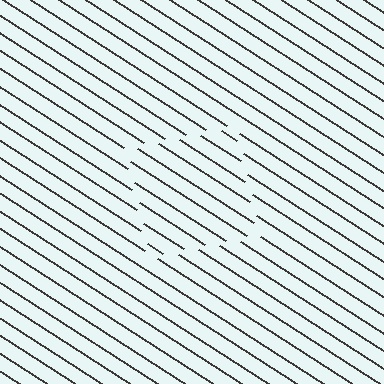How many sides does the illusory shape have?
4 sides — the line-ends trace a square.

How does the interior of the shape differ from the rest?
The interior of the shape contains the same grating, shifted by half a period — the contour is defined by the phase discontinuity where line-ends from the inner and outer gratings abut.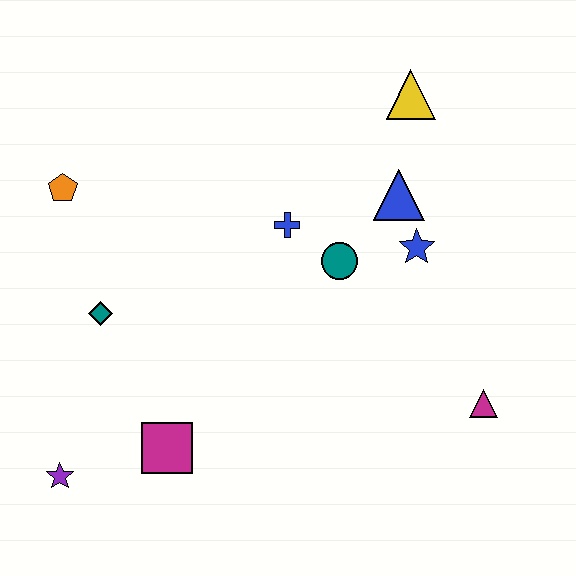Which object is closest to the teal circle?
The blue cross is closest to the teal circle.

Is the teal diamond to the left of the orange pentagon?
No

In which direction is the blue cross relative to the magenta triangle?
The blue cross is to the left of the magenta triangle.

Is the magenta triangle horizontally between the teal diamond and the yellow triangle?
No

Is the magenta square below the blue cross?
Yes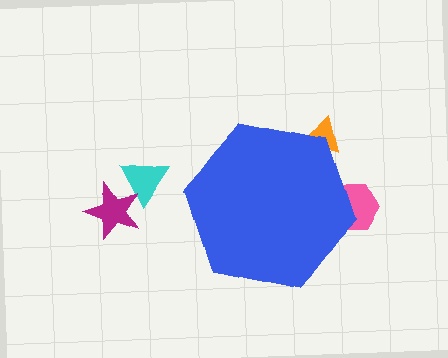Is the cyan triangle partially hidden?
No, the cyan triangle is fully visible.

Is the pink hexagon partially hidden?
Yes, the pink hexagon is partially hidden behind the blue hexagon.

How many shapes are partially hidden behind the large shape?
2 shapes are partially hidden.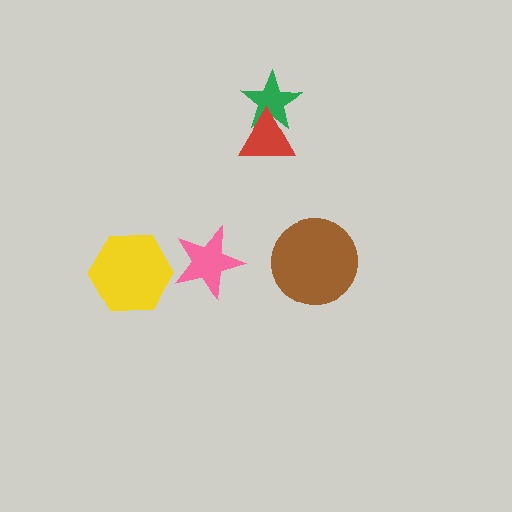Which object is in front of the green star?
The red triangle is in front of the green star.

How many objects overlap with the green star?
1 object overlaps with the green star.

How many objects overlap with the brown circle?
0 objects overlap with the brown circle.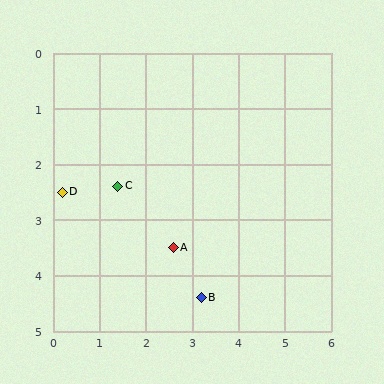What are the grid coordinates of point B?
Point B is at approximately (3.2, 4.4).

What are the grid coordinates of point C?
Point C is at approximately (1.4, 2.4).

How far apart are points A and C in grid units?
Points A and C are about 1.6 grid units apart.